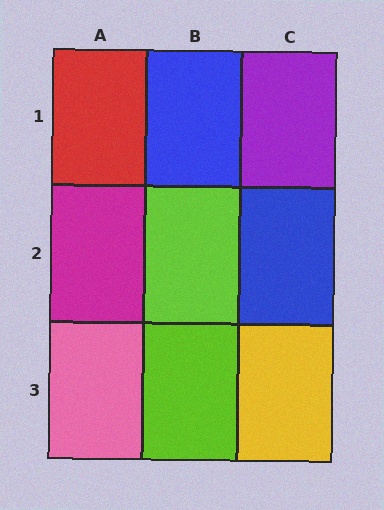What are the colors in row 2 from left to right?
Magenta, lime, blue.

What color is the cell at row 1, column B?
Blue.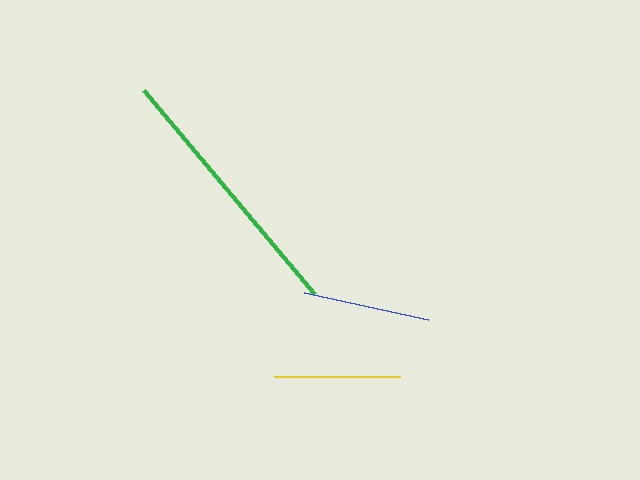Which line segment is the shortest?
The yellow line is the shortest at approximately 126 pixels.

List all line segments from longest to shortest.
From longest to shortest: green, blue, yellow.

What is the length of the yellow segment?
The yellow segment is approximately 126 pixels long.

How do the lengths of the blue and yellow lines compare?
The blue and yellow lines are approximately the same length.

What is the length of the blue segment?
The blue segment is approximately 127 pixels long.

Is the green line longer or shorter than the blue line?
The green line is longer than the blue line.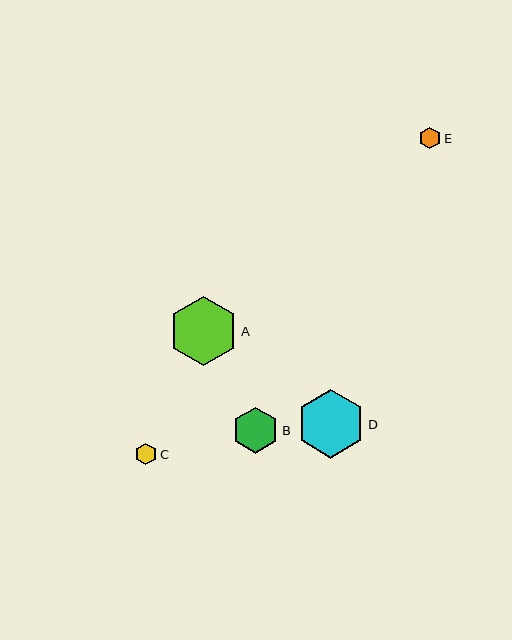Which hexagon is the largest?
Hexagon A is the largest with a size of approximately 69 pixels.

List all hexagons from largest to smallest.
From largest to smallest: A, D, B, E, C.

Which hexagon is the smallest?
Hexagon C is the smallest with a size of approximately 21 pixels.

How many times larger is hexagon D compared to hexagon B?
Hexagon D is approximately 1.5 times the size of hexagon B.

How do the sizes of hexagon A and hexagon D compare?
Hexagon A and hexagon D are approximately the same size.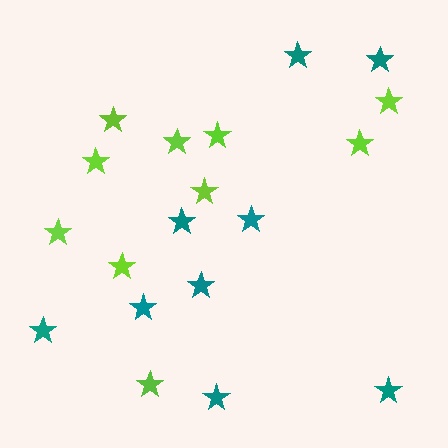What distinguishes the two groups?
There are 2 groups: one group of teal stars (9) and one group of lime stars (10).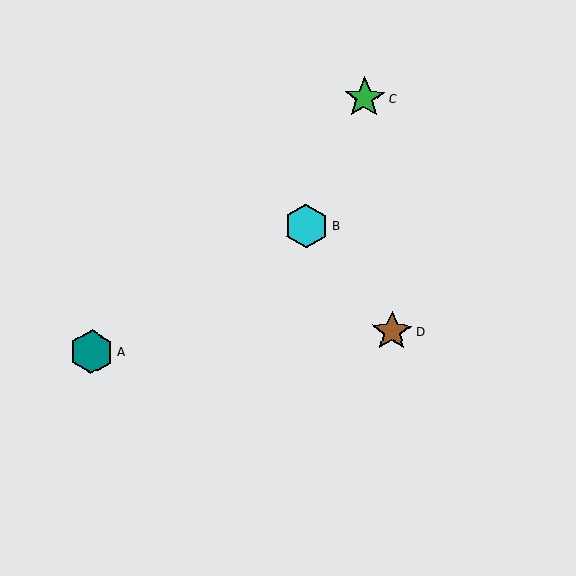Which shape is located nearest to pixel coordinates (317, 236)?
The cyan hexagon (labeled B) at (307, 226) is nearest to that location.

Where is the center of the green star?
The center of the green star is at (365, 98).